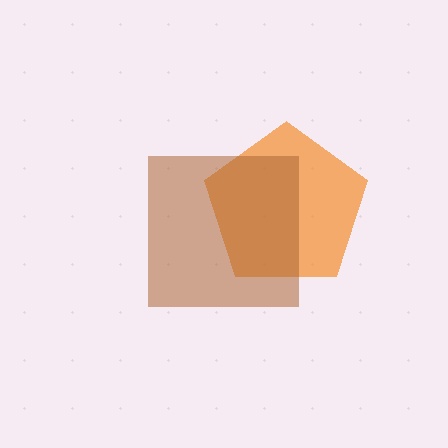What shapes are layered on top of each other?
The layered shapes are: an orange pentagon, a brown square.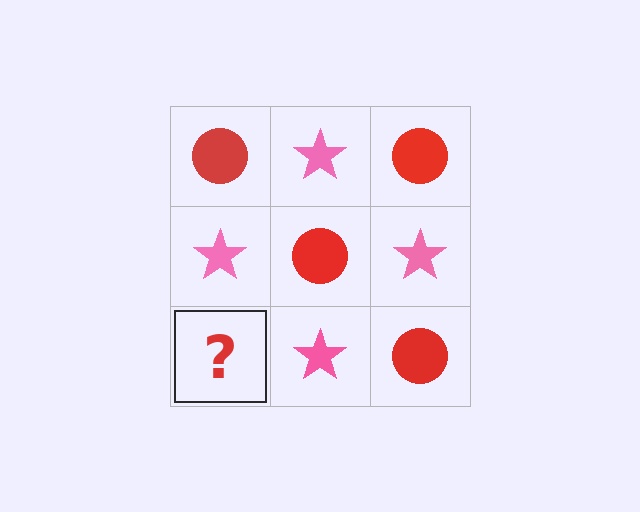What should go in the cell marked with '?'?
The missing cell should contain a red circle.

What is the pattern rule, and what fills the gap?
The rule is that it alternates red circle and pink star in a checkerboard pattern. The gap should be filled with a red circle.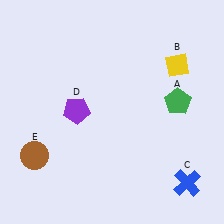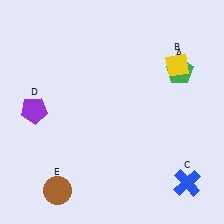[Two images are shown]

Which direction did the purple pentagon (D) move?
The purple pentagon (D) moved left.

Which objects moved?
The objects that moved are: the green pentagon (A), the purple pentagon (D), the brown circle (E).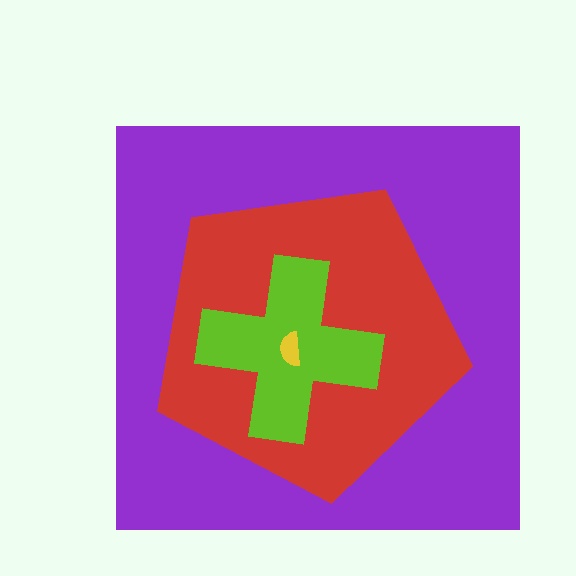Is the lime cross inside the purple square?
Yes.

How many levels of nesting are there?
4.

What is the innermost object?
The yellow semicircle.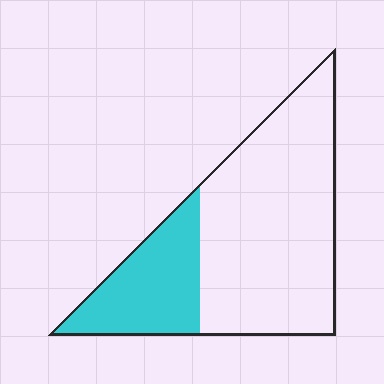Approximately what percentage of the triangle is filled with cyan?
Approximately 30%.